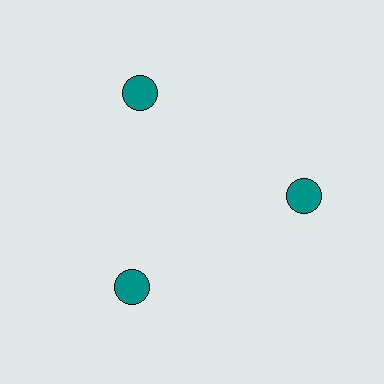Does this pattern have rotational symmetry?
Yes, this pattern has 3-fold rotational symmetry. It looks the same after rotating 120 degrees around the center.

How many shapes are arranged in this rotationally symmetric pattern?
There are 3 shapes, arranged in 3 groups of 1.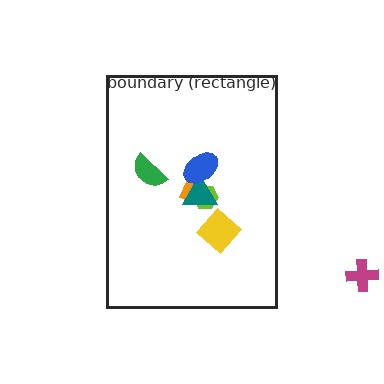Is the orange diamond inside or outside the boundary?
Inside.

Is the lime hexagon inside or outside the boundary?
Inside.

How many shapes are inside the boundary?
6 inside, 1 outside.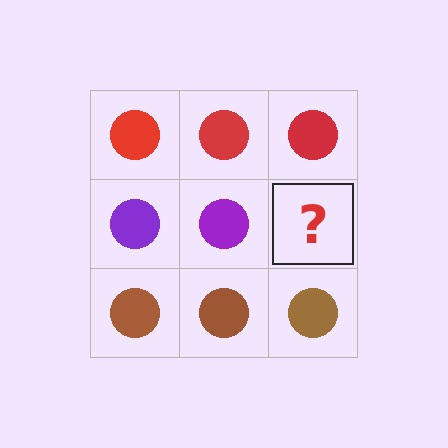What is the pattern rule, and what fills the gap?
The rule is that each row has a consistent color. The gap should be filled with a purple circle.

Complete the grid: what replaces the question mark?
The question mark should be replaced with a purple circle.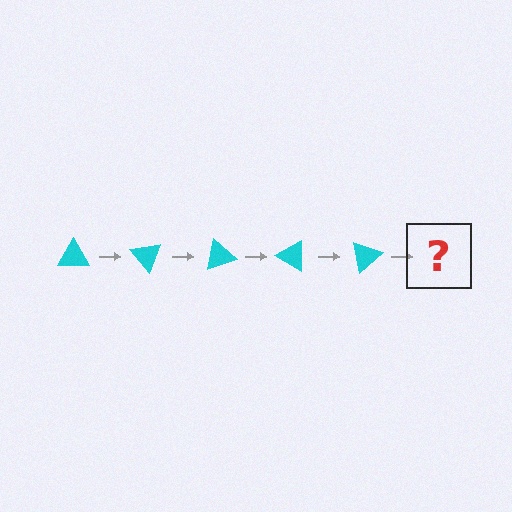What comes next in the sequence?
The next element should be a cyan triangle rotated 250 degrees.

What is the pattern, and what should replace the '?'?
The pattern is that the triangle rotates 50 degrees each step. The '?' should be a cyan triangle rotated 250 degrees.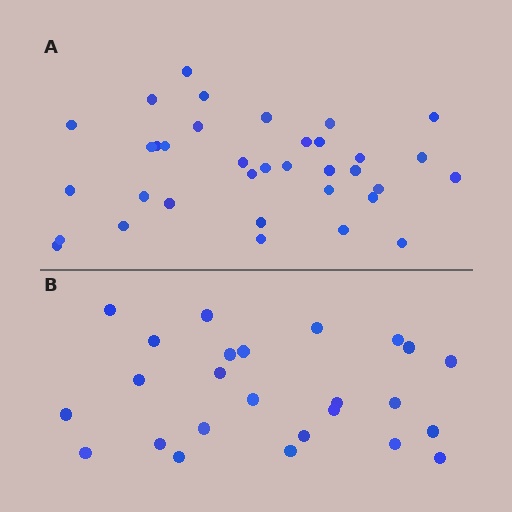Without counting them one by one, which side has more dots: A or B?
Region A (the top region) has more dots.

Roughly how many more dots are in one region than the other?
Region A has roughly 10 or so more dots than region B.